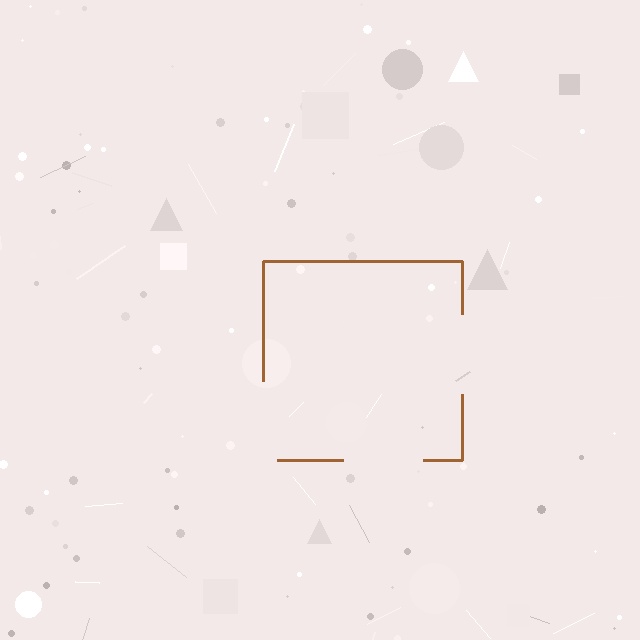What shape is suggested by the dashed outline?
The dashed outline suggests a square.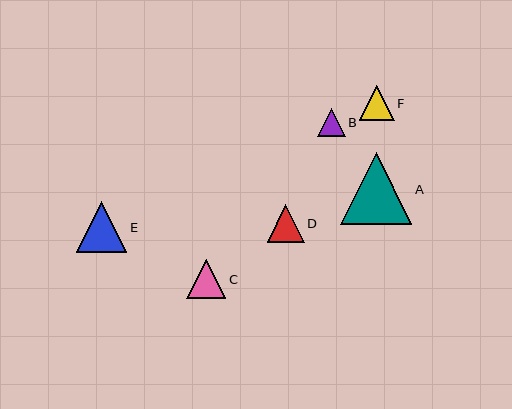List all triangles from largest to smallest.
From largest to smallest: A, E, C, D, F, B.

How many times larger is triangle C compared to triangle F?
Triangle C is approximately 1.1 times the size of triangle F.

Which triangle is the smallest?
Triangle B is the smallest with a size of approximately 28 pixels.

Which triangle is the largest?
Triangle A is the largest with a size of approximately 71 pixels.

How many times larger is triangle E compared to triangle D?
Triangle E is approximately 1.4 times the size of triangle D.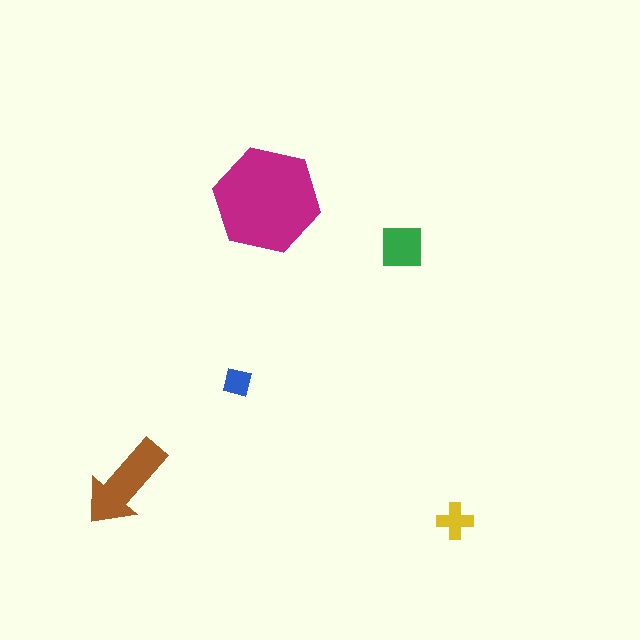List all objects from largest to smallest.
The magenta hexagon, the brown arrow, the green square, the yellow cross, the blue square.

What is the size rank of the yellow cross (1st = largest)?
4th.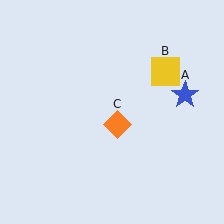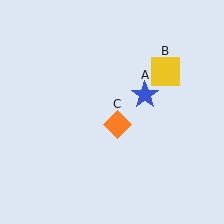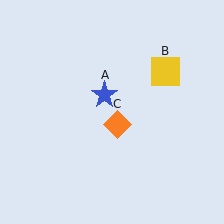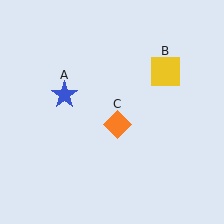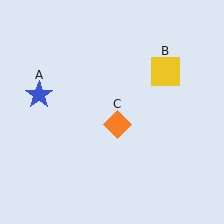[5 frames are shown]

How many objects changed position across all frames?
1 object changed position: blue star (object A).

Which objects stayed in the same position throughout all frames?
Yellow square (object B) and orange diamond (object C) remained stationary.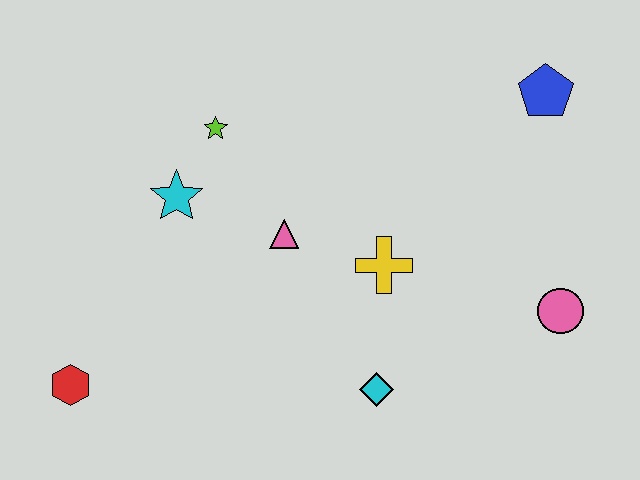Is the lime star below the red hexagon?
No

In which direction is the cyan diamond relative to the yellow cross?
The cyan diamond is below the yellow cross.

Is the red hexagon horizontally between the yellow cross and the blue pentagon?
No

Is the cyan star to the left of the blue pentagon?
Yes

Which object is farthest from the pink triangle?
The blue pentagon is farthest from the pink triangle.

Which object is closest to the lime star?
The cyan star is closest to the lime star.